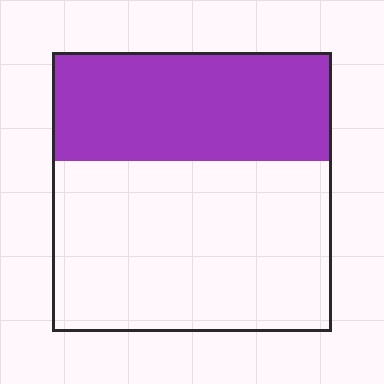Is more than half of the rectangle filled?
No.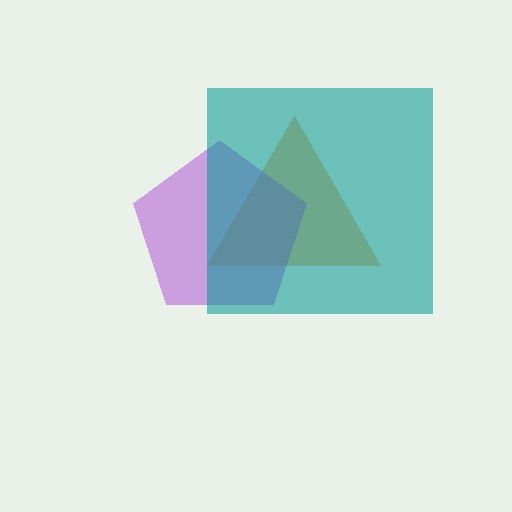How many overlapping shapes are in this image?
There are 3 overlapping shapes in the image.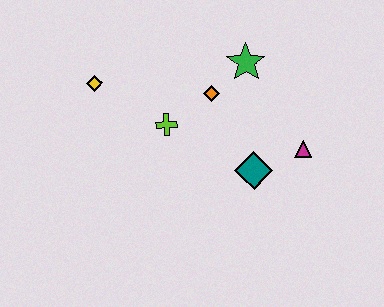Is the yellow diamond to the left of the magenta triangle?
Yes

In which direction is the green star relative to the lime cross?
The green star is to the right of the lime cross.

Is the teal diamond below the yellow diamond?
Yes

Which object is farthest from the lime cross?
The magenta triangle is farthest from the lime cross.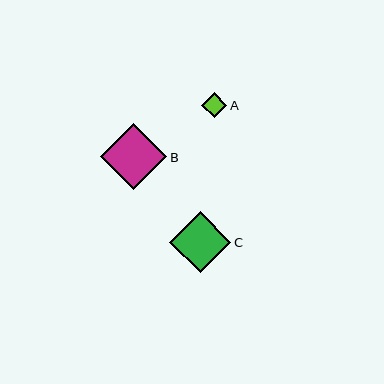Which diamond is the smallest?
Diamond A is the smallest with a size of approximately 25 pixels.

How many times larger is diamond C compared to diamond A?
Diamond C is approximately 2.4 times the size of diamond A.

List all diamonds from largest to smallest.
From largest to smallest: B, C, A.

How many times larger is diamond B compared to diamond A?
Diamond B is approximately 2.6 times the size of diamond A.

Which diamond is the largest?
Diamond B is the largest with a size of approximately 66 pixels.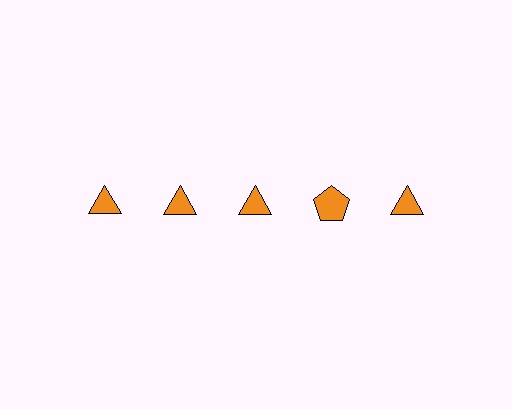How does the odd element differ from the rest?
It has a different shape: pentagon instead of triangle.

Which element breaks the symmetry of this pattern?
The orange pentagon in the top row, second from right column breaks the symmetry. All other shapes are orange triangles.